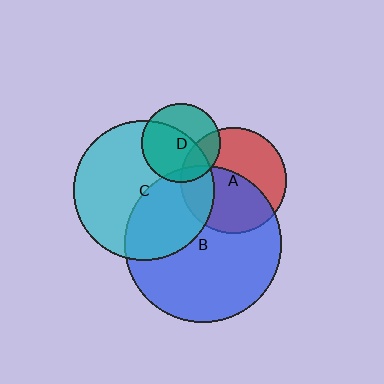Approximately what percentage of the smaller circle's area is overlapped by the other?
Approximately 20%.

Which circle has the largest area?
Circle B (blue).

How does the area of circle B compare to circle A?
Approximately 2.2 times.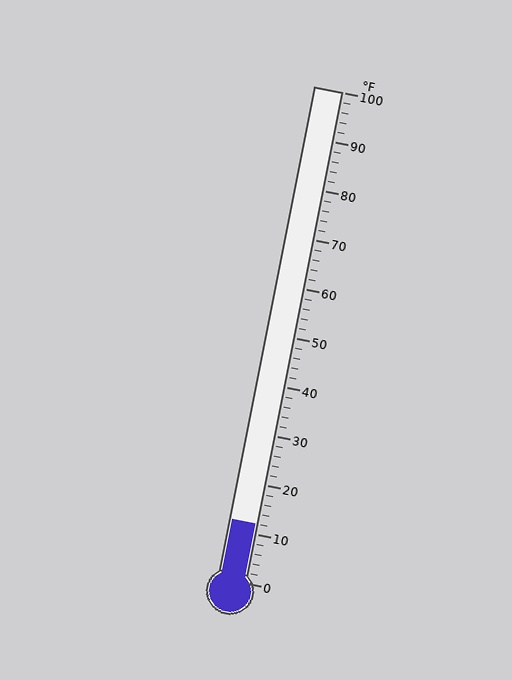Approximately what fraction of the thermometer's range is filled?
The thermometer is filled to approximately 10% of its range.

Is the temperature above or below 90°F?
The temperature is below 90°F.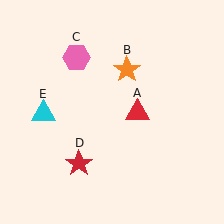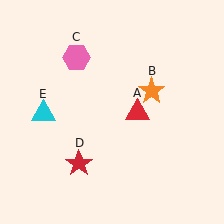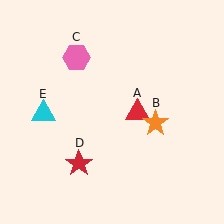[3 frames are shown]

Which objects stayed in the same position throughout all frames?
Red triangle (object A) and pink hexagon (object C) and red star (object D) and cyan triangle (object E) remained stationary.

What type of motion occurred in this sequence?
The orange star (object B) rotated clockwise around the center of the scene.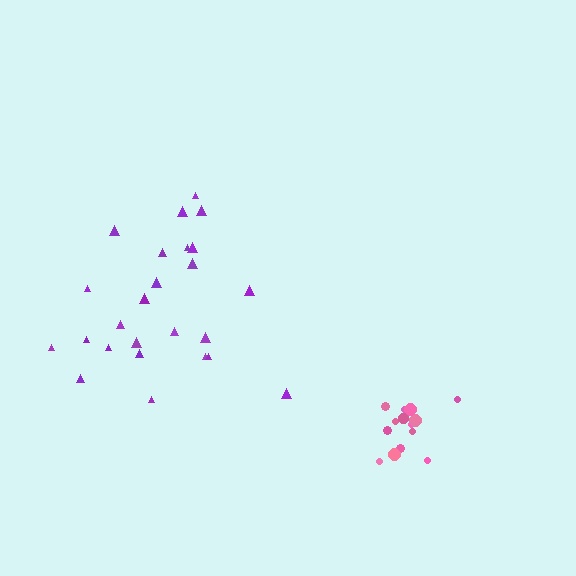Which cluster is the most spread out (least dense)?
Purple.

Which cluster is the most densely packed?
Pink.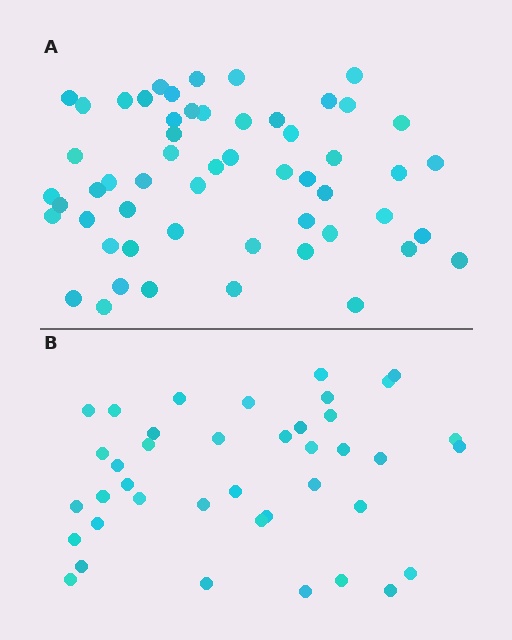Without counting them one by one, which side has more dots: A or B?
Region A (the top region) has more dots.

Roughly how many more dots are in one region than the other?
Region A has approximately 15 more dots than region B.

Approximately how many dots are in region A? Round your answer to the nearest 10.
About 60 dots. (The exact count is 55, which rounds to 60.)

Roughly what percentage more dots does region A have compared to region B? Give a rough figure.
About 40% more.